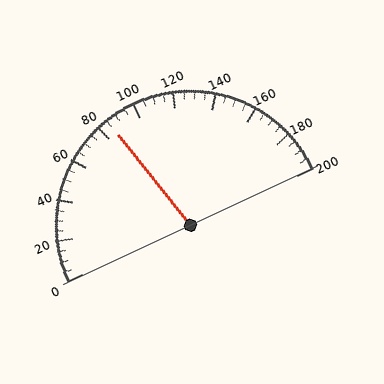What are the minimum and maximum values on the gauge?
The gauge ranges from 0 to 200.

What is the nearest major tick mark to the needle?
The nearest major tick mark is 80.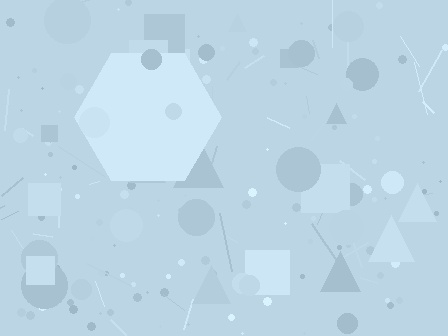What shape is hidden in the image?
A hexagon is hidden in the image.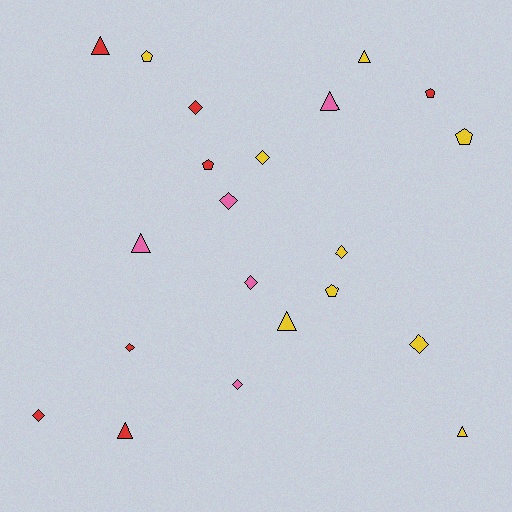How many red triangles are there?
There are 2 red triangles.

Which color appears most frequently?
Yellow, with 9 objects.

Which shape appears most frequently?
Diamond, with 9 objects.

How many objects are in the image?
There are 21 objects.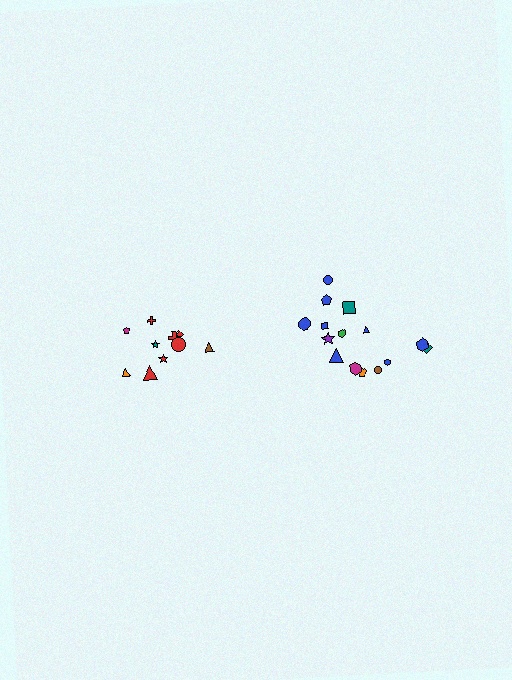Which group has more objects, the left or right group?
The right group.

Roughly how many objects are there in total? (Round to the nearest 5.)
Roughly 25 objects in total.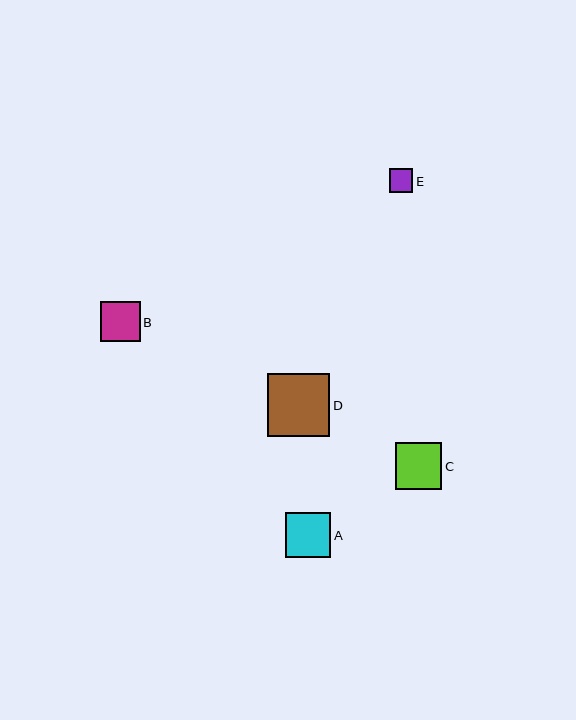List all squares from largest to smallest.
From largest to smallest: D, C, A, B, E.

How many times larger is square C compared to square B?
Square C is approximately 1.2 times the size of square B.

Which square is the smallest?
Square E is the smallest with a size of approximately 23 pixels.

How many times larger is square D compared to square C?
Square D is approximately 1.3 times the size of square C.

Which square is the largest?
Square D is the largest with a size of approximately 63 pixels.